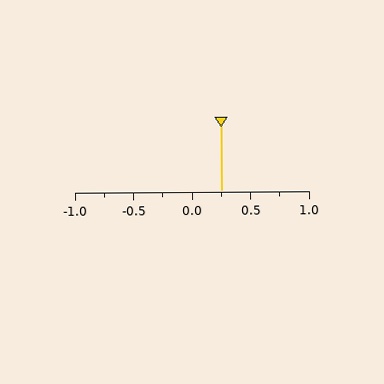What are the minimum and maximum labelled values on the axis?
The axis runs from -1.0 to 1.0.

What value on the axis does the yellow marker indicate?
The marker indicates approximately 0.25.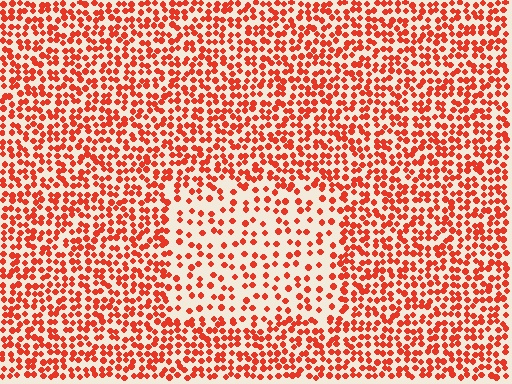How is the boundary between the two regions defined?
The boundary is defined by a change in element density (approximately 2.0x ratio). All elements are the same color, size, and shape.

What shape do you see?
I see a rectangle.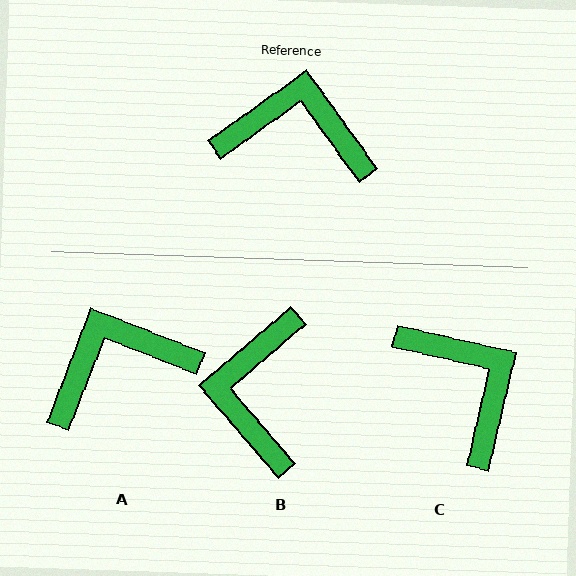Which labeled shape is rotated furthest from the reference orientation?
B, about 95 degrees away.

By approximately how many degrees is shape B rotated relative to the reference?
Approximately 95 degrees counter-clockwise.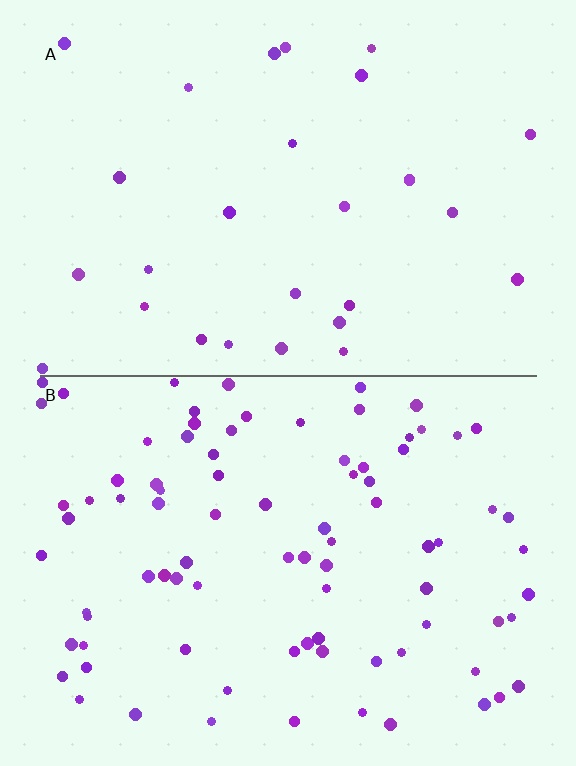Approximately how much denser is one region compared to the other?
Approximately 3.1× — region B over region A.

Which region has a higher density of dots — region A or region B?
B (the bottom).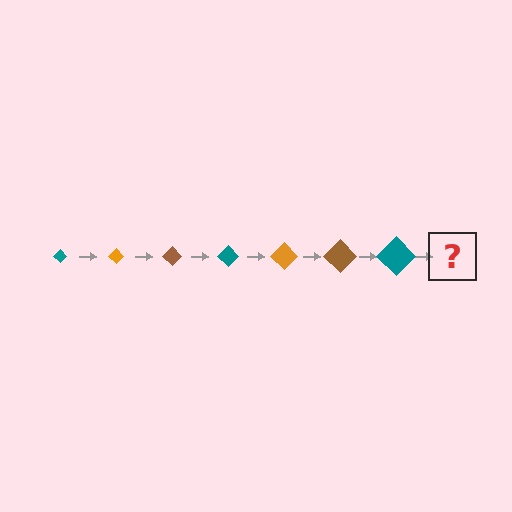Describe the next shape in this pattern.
It should be an orange diamond, larger than the previous one.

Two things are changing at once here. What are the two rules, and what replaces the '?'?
The two rules are that the diamond grows larger each step and the color cycles through teal, orange, and brown. The '?' should be an orange diamond, larger than the previous one.